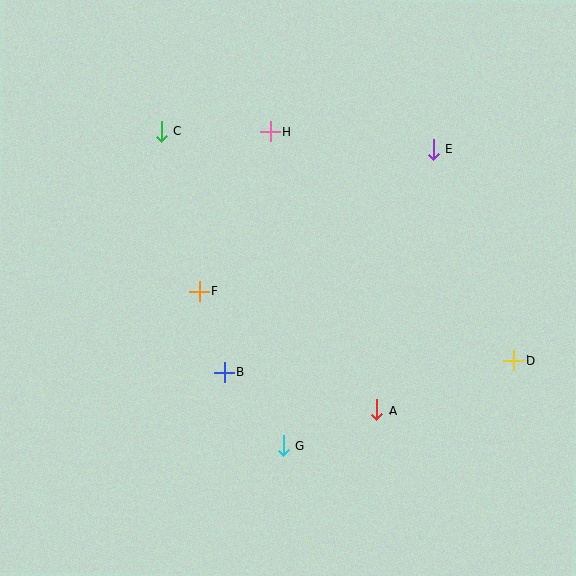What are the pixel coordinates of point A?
Point A is at (377, 410).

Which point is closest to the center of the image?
Point F at (199, 291) is closest to the center.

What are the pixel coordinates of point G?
Point G is at (283, 446).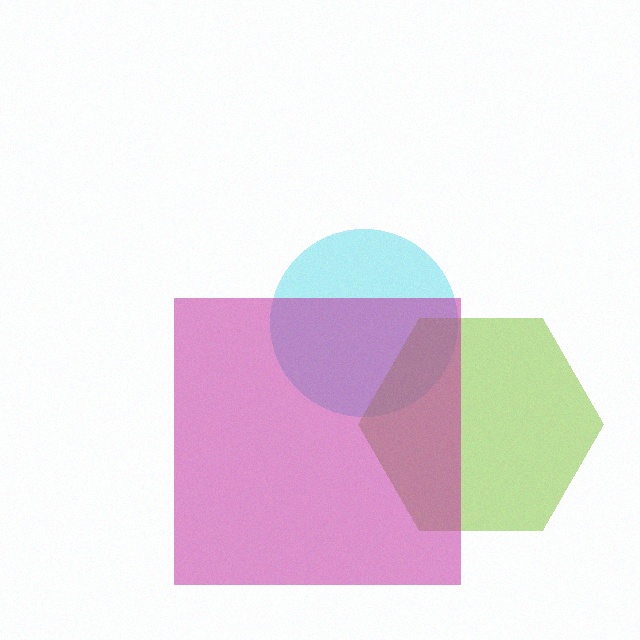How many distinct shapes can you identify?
There are 3 distinct shapes: a cyan circle, a lime hexagon, a magenta square.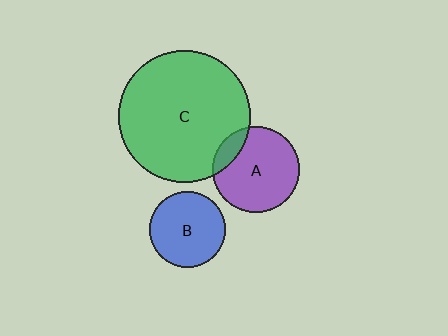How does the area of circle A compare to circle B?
Approximately 1.3 times.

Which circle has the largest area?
Circle C (green).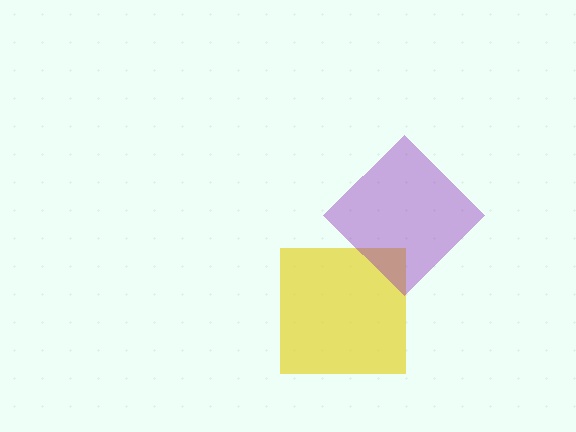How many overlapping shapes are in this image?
There are 2 overlapping shapes in the image.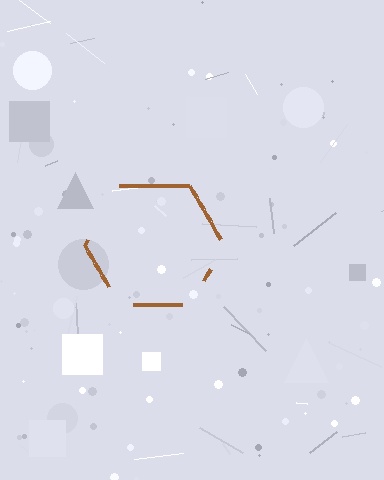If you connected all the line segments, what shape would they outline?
They would outline a hexagon.